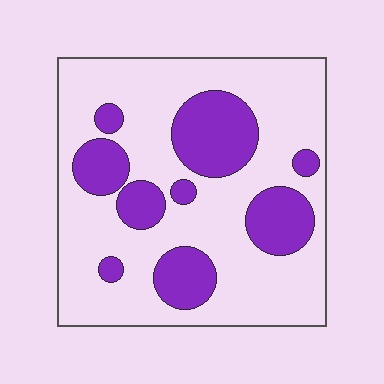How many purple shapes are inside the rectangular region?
9.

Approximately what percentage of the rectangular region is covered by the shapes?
Approximately 30%.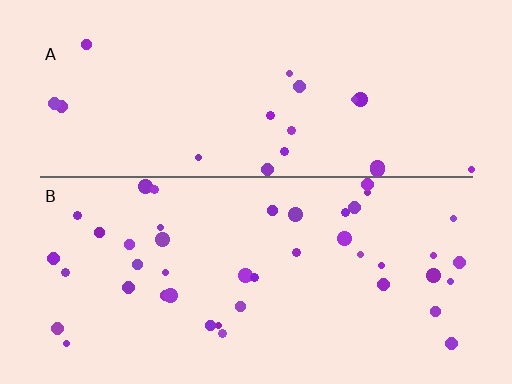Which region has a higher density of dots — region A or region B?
B (the bottom).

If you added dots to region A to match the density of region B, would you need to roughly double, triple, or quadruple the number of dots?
Approximately double.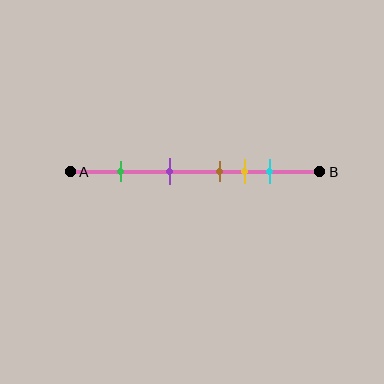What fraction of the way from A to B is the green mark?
The green mark is approximately 20% (0.2) of the way from A to B.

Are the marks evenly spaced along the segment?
No, the marks are not evenly spaced.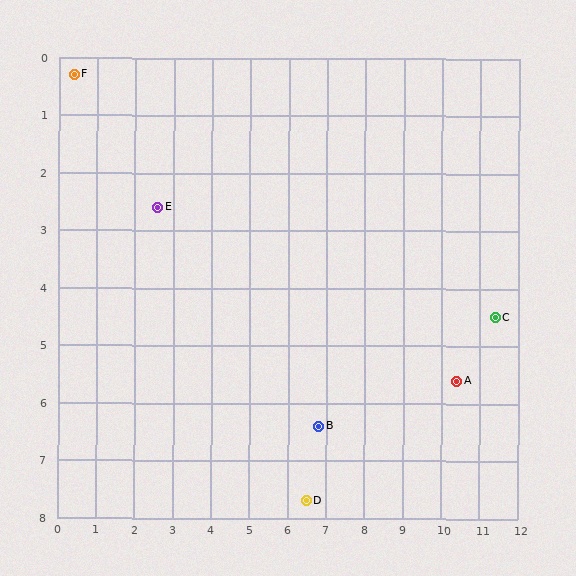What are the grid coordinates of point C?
Point C is at approximately (11.4, 4.5).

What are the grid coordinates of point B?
Point B is at approximately (6.8, 6.4).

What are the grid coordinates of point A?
Point A is at approximately (10.4, 5.6).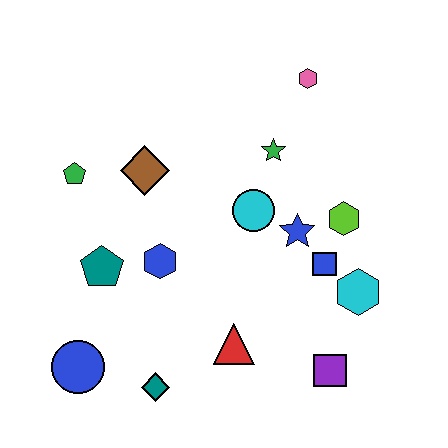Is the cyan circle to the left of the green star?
Yes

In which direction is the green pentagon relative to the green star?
The green pentagon is to the left of the green star.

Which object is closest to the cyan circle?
The blue star is closest to the cyan circle.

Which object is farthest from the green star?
The blue circle is farthest from the green star.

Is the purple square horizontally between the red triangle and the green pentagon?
No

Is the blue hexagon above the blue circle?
Yes